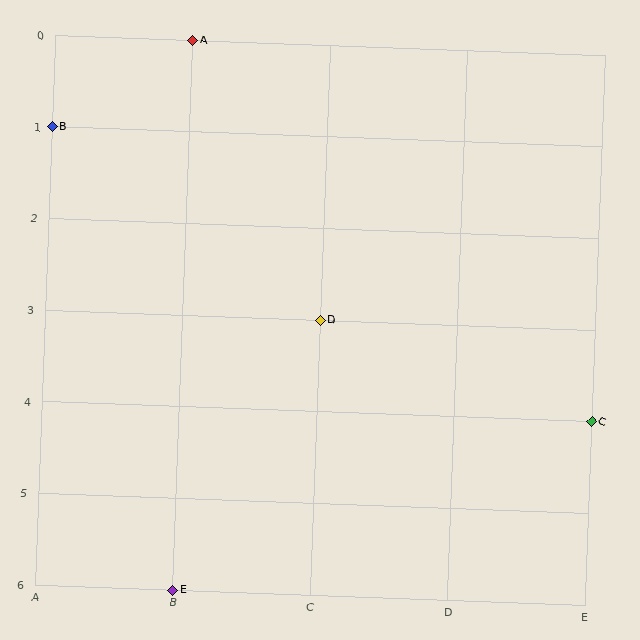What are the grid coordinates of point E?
Point E is at grid coordinates (B, 6).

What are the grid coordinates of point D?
Point D is at grid coordinates (C, 3).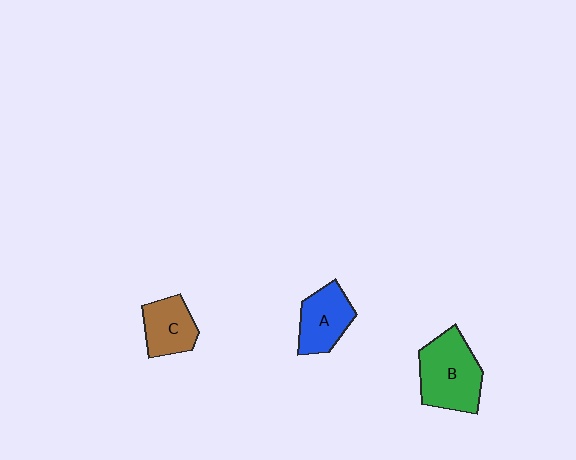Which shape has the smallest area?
Shape C (brown).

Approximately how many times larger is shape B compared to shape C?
Approximately 1.6 times.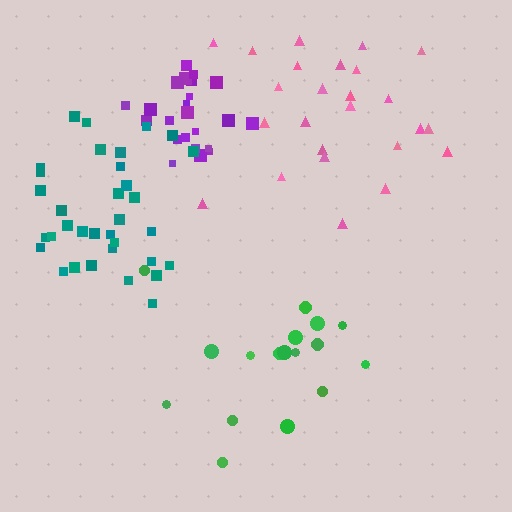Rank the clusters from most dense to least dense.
purple, teal, pink, green.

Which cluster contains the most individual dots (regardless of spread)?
Teal (34).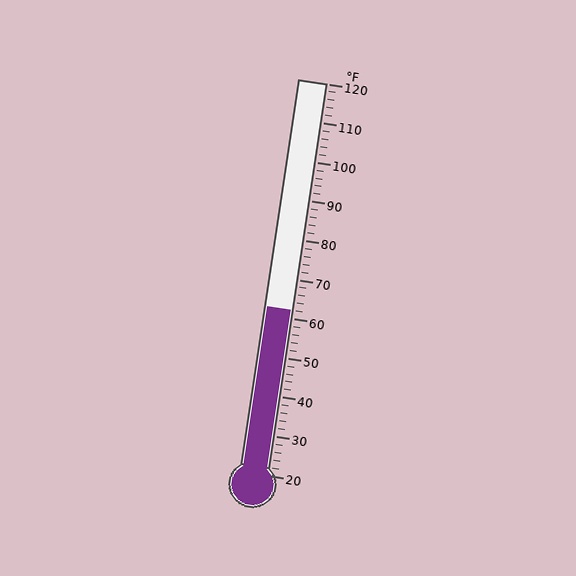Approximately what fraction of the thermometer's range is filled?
The thermometer is filled to approximately 40% of its range.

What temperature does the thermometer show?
The thermometer shows approximately 62°F.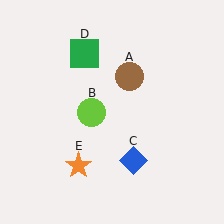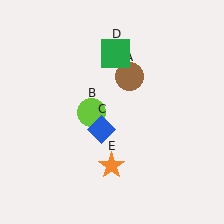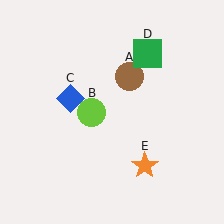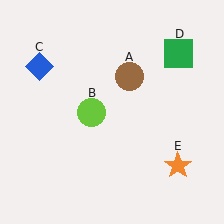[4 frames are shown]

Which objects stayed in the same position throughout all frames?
Brown circle (object A) and lime circle (object B) remained stationary.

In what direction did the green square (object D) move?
The green square (object D) moved right.